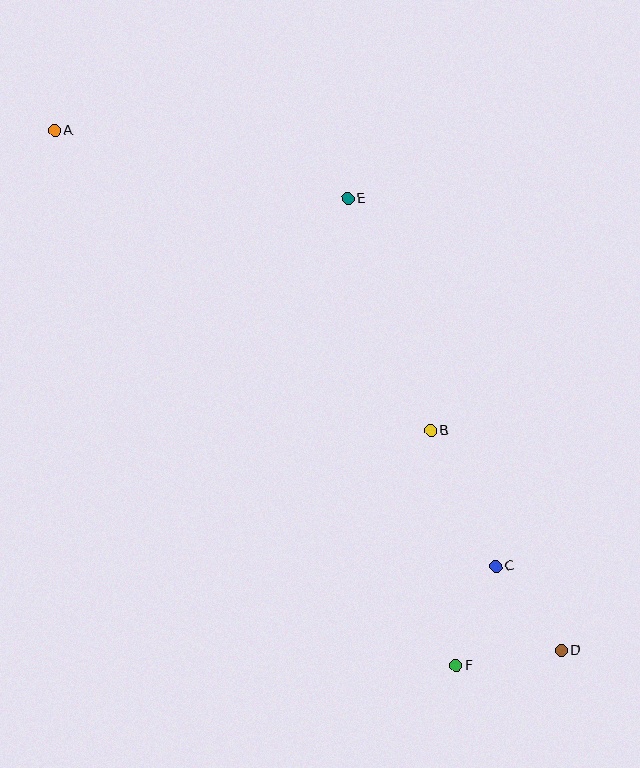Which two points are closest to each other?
Points D and F are closest to each other.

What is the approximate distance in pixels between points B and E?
The distance between B and E is approximately 247 pixels.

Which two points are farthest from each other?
Points A and D are farthest from each other.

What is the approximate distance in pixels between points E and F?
The distance between E and F is approximately 479 pixels.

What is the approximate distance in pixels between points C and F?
The distance between C and F is approximately 107 pixels.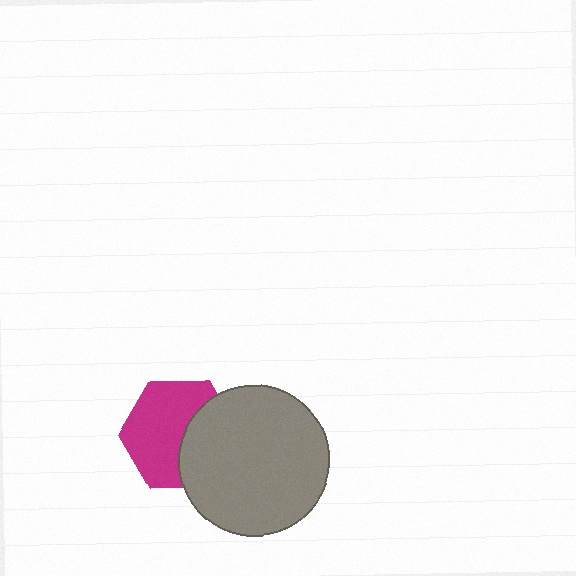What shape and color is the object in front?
The object in front is a gray circle.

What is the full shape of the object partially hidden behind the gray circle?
The partially hidden object is a magenta hexagon.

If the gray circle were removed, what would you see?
You would see the complete magenta hexagon.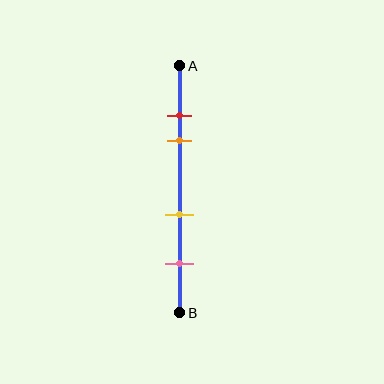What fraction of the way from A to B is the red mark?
The red mark is approximately 20% (0.2) of the way from A to B.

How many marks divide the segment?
There are 4 marks dividing the segment.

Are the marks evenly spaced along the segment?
No, the marks are not evenly spaced.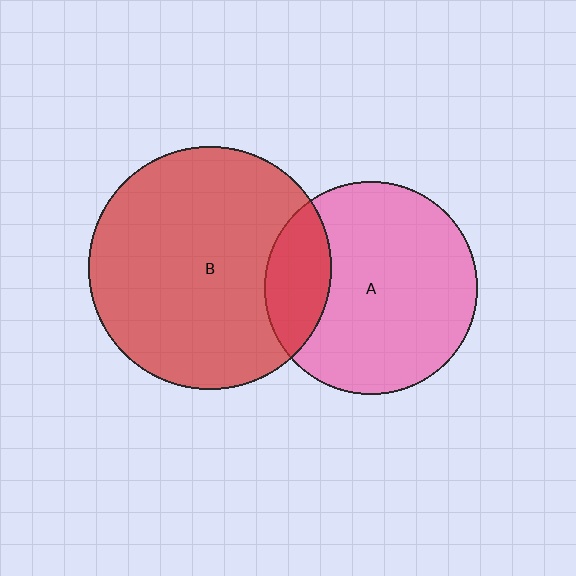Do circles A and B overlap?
Yes.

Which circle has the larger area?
Circle B (red).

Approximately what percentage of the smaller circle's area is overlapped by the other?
Approximately 20%.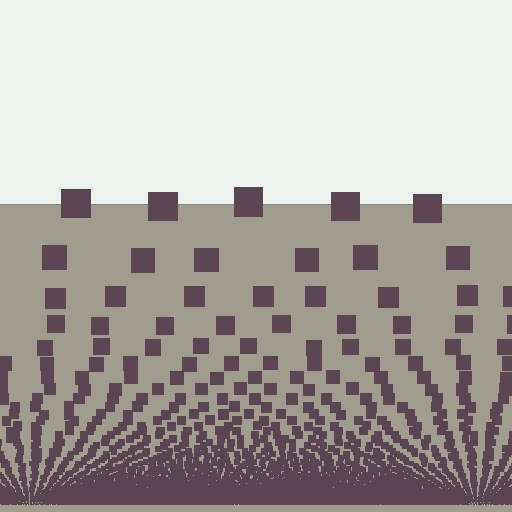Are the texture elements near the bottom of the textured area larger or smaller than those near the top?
Smaller. The gradient is inverted — elements near the bottom are smaller and denser.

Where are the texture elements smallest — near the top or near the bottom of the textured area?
Near the bottom.